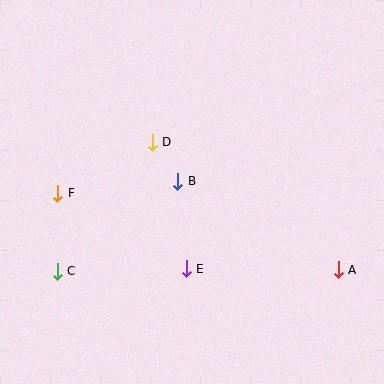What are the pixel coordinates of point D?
Point D is at (152, 142).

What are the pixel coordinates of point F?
Point F is at (58, 193).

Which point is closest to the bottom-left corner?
Point C is closest to the bottom-left corner.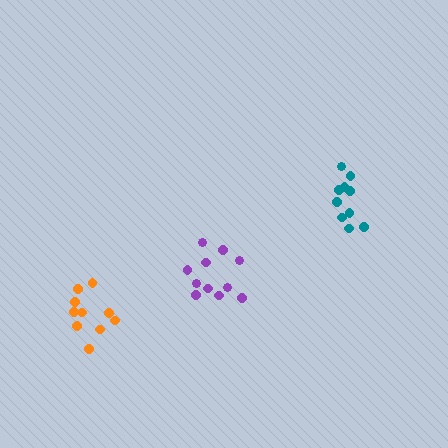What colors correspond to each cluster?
The clusters are colored: teal, purple, orange.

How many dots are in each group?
Group 1: 10 dots, Group 2: 11 dots, Group 3: 10 dots (31 total).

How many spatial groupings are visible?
There are 3 spatial groupings.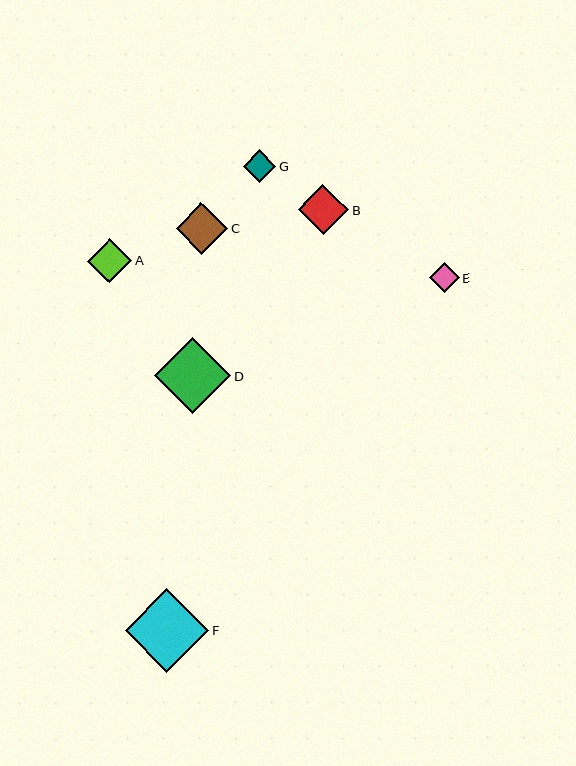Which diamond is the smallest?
Diamond E is the smallest with a size of approximately 30 pixels.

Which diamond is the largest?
Diamond F is the largest with a size of approximately 84 pixels.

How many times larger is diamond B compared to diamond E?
Diamond B is approximately 1.7 times the size of diamond E.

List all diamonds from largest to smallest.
From largest to smallest: F, D, C, B, A, G, E.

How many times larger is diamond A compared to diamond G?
Diamond A is approximately 1.4 times the size of diamond G.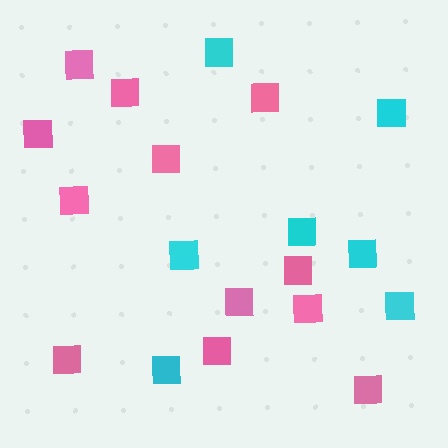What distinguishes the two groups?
There are 2 groups: one group of cyan squares (7) and one group of pink squares (12).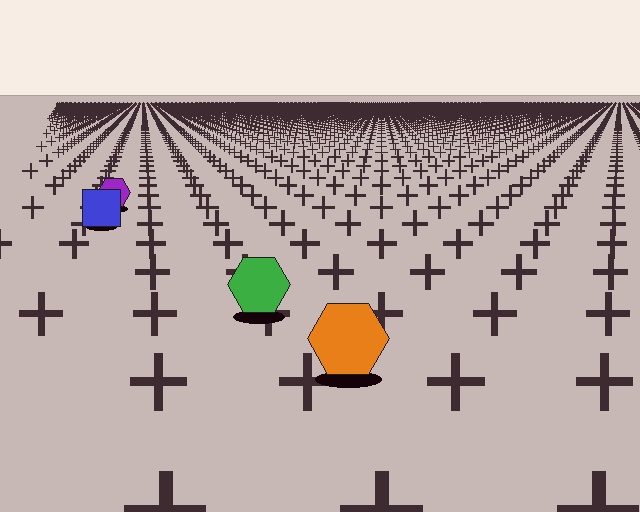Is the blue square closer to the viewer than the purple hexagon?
Yes. The blue square is closer — you can tell from the texture gradient: the ground texture is coarser near it.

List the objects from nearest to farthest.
From nearest to farthest: the orange hexagon, the green hexagon, the blue square, the purple hexagon.